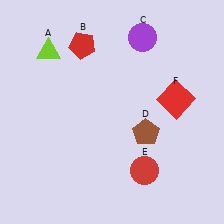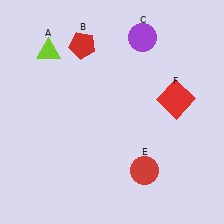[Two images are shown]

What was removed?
The brown pentagon (D) was removed in Image 2.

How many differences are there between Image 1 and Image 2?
There is 1 difference between the two images.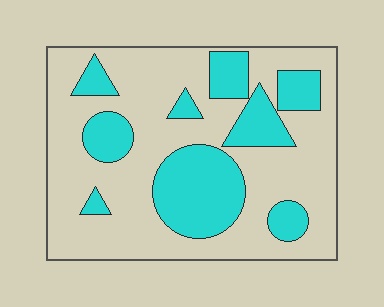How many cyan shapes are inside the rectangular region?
9.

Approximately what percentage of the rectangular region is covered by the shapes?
Approximately 30%.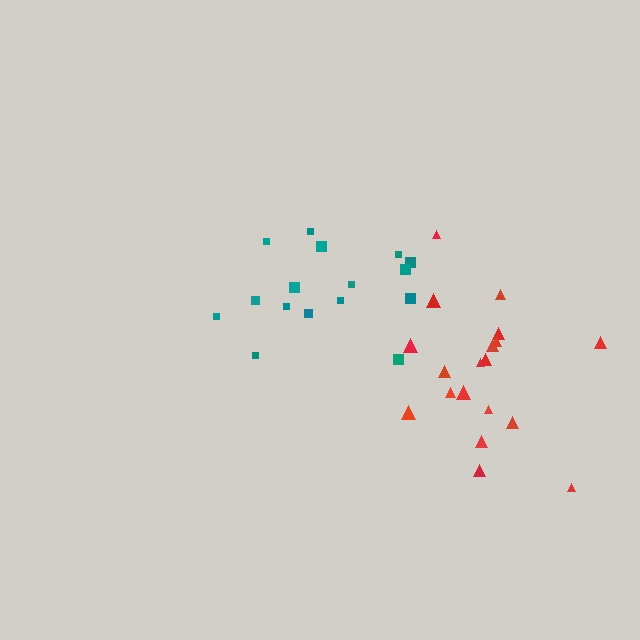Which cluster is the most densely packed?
Teal.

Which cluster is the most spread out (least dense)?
Red.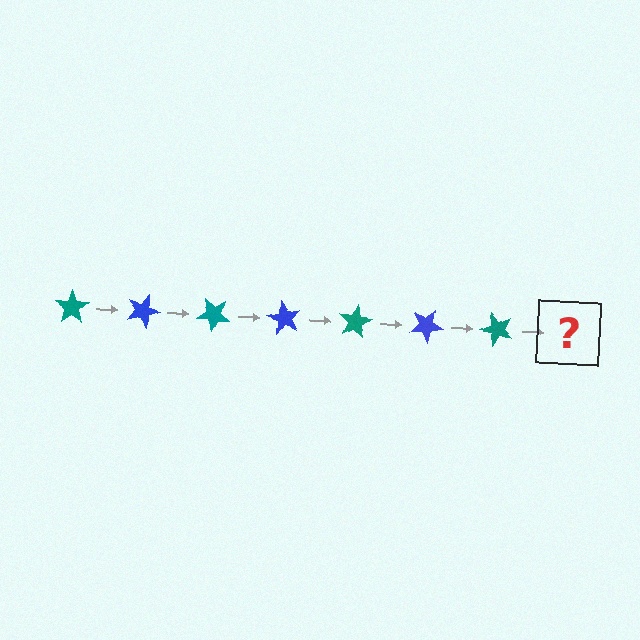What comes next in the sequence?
The next element should be a blue star, rotated 140 degrees from the start.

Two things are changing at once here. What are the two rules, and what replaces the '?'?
The two rules are that it rotates 20 degrees each step and the color cycles through teal and blue. The '?' should be a blue star, rotated 140 degrees from the start.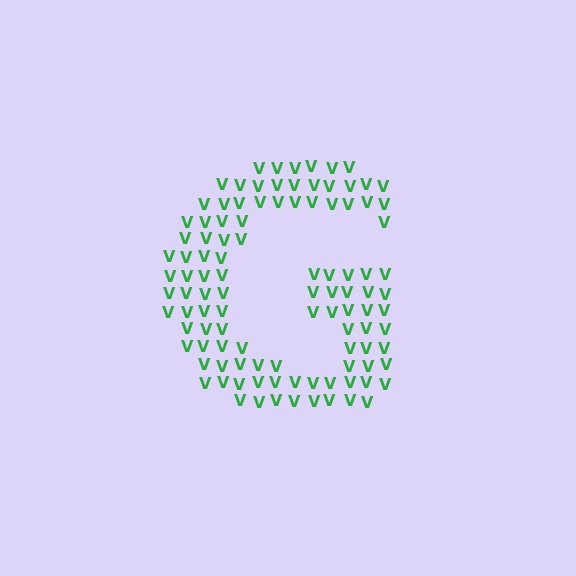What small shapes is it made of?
It is made of small letter V's.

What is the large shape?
The large shape is the letter G.